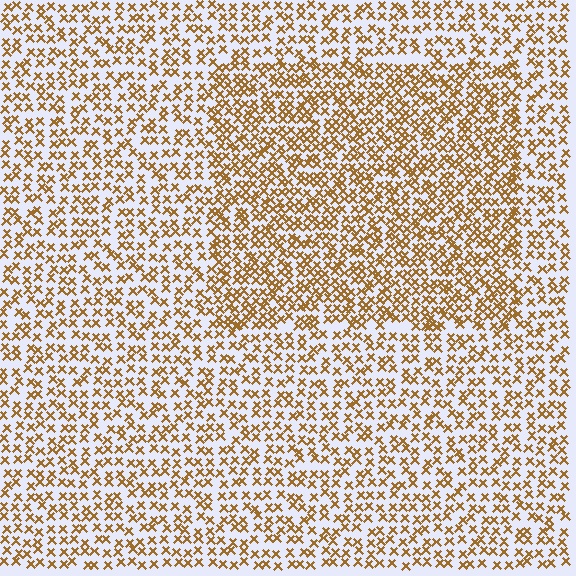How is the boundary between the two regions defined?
The boundary is defined by a change in element density (approximately 1.6x ratio). All elements are the same color, size, and shape.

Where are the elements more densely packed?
The elements are more densely packed inside the rectangle boundary.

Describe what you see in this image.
The image contains small brown elements arranged at two different densities. A rectangle-shaped region is visible where the elements are more densely packed than the surrounding area.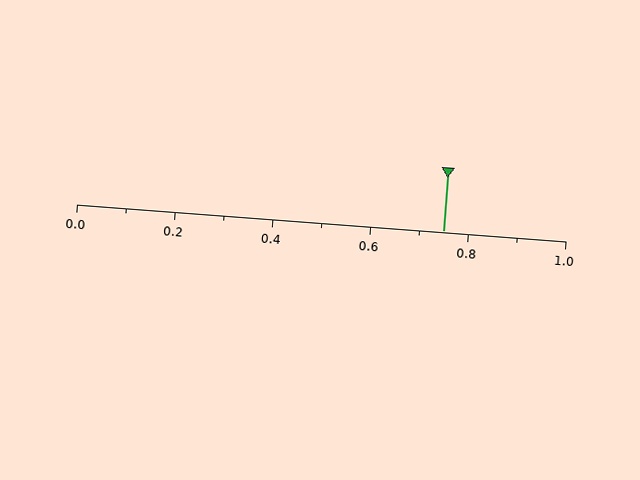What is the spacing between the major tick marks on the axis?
The major ticks are spaced 0.2 apart.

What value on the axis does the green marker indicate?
The marker indicates approximately 0.75.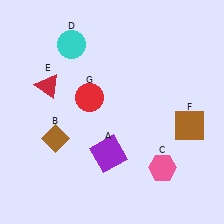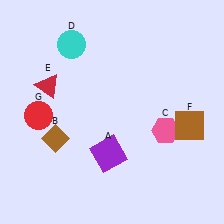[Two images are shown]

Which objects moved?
The objects that moved are: the pink hexagon (C), the red circle (G).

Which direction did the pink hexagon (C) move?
The pink hexagon (C) moved up.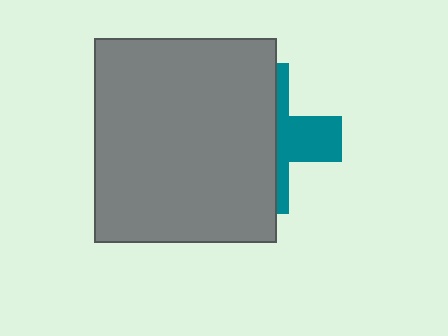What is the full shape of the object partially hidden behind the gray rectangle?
The partially hidden object is a teal cross.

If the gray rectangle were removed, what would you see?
You would see the complete teal cross.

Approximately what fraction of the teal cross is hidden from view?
Roughly 64% of the teal cross is hidden behind the gray rectangle.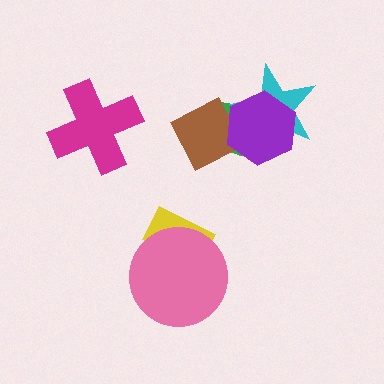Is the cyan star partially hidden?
Yes, it is partially covered by another shape.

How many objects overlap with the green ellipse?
3 objects overlap with the green ellipse.